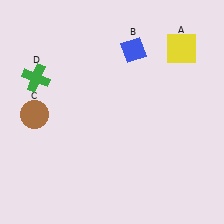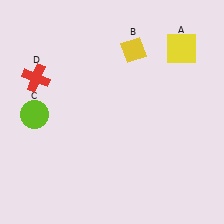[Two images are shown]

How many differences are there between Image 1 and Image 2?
There are 3 differences between the two images.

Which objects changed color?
B changed from blue to yellow. C changed from brown to lime. D changed from green to red.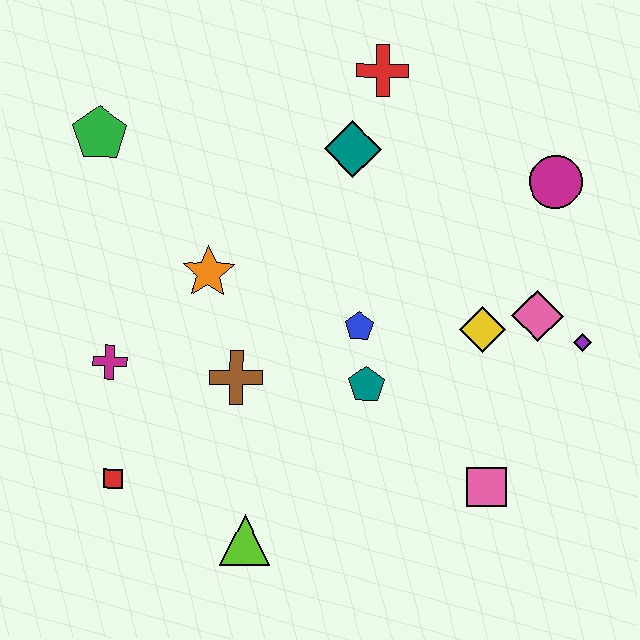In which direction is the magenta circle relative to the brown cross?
The magenta circle is to the right of the brown cross.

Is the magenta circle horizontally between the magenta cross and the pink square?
No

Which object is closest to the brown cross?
The orange star is closest to the brown cross.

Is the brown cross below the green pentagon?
Yes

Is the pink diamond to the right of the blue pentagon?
Yes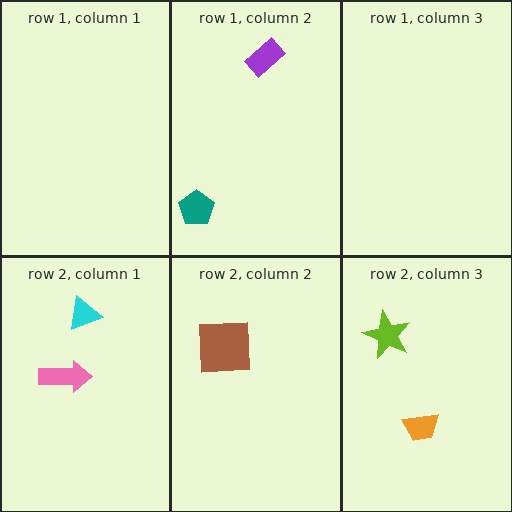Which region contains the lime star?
The row 2, column 3 region.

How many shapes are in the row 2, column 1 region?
2.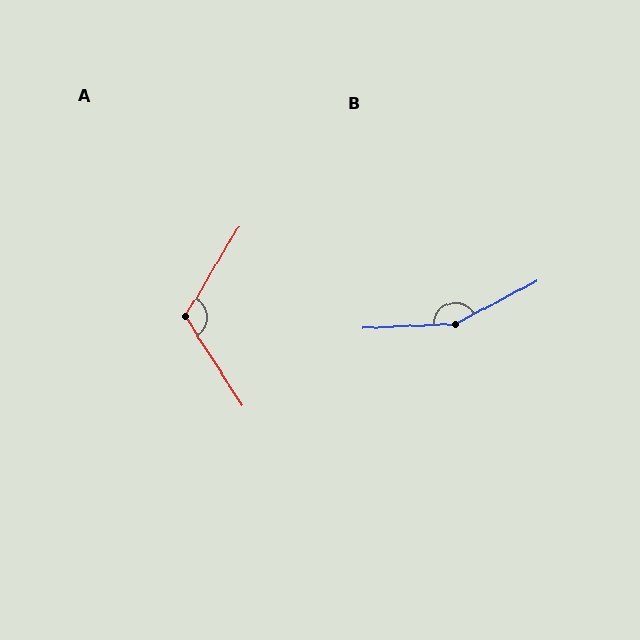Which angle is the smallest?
A, at approximately 116 degrees.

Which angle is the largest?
B, at approximately 155 degrees.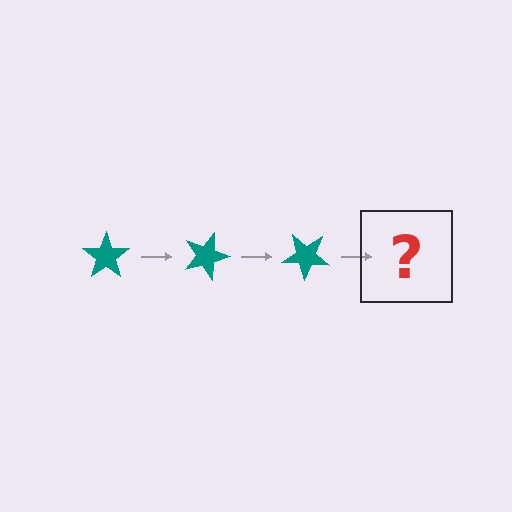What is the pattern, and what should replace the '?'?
The pattern is that the star rotates 20 degrees each step. The '?' should be a teal star rotated 60 degrees.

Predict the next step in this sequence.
The next step is a teal star rotated 60 degrees.